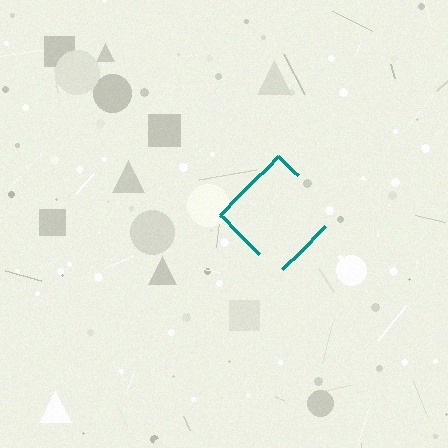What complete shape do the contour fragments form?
The contour fragments form a diamond.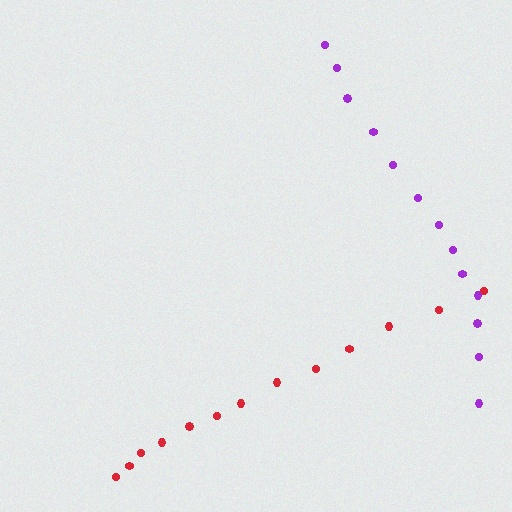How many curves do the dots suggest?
There are 2 distinct paths.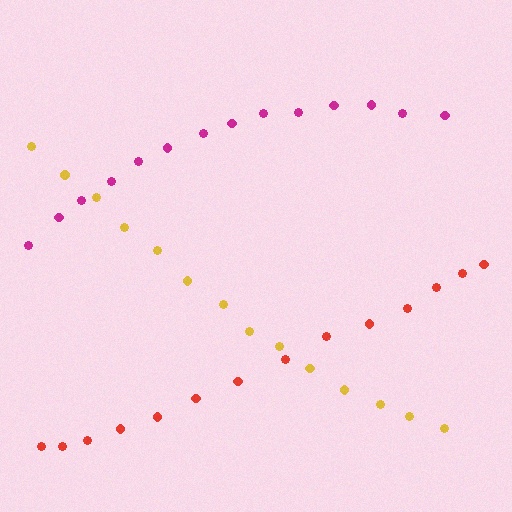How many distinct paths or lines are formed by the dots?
There are 3 distinct paths.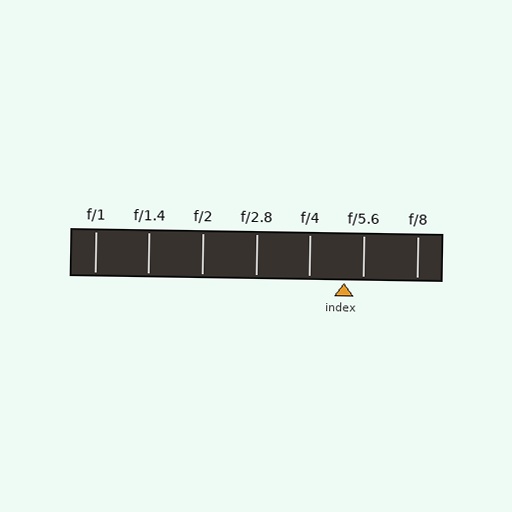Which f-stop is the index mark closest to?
The index mark is closest to f/5.6.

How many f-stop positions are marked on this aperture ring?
There are 7 f-stop positions marked.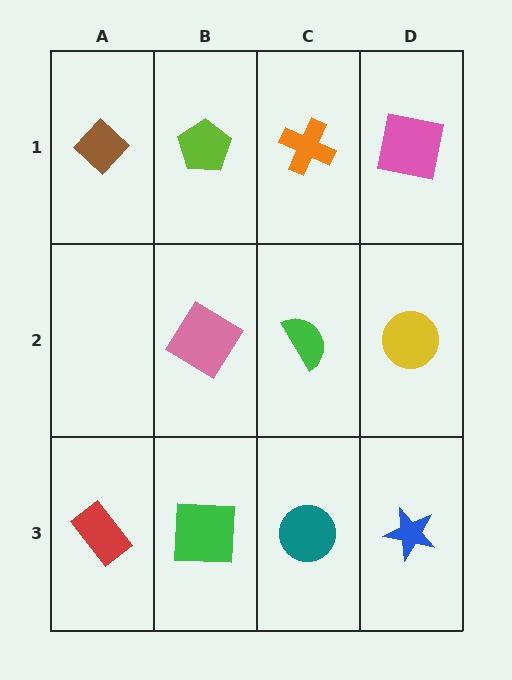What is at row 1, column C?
An orange cross.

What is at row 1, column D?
A pink square.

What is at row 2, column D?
A yellow circle.